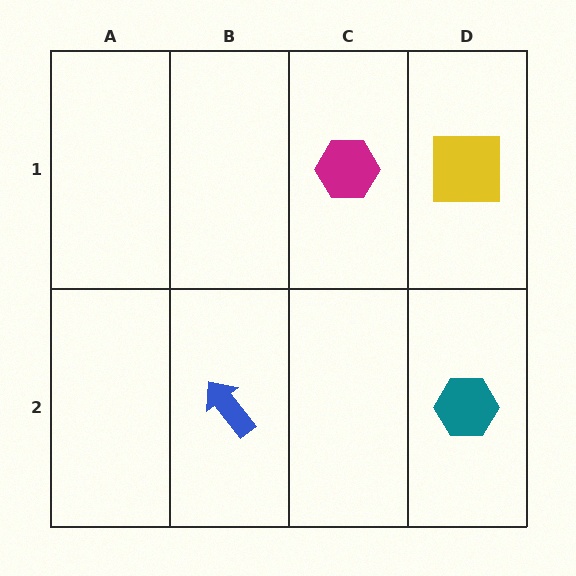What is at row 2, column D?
A teal hexagon.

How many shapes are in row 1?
2 shapes.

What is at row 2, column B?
A blue arrow.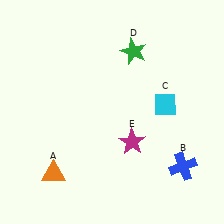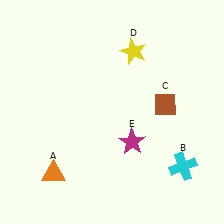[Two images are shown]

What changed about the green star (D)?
In Image 1, D is green. In Image 2, it changed to yellow.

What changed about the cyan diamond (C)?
In Image 1, C is cyan. In Image 2, it changed to brown.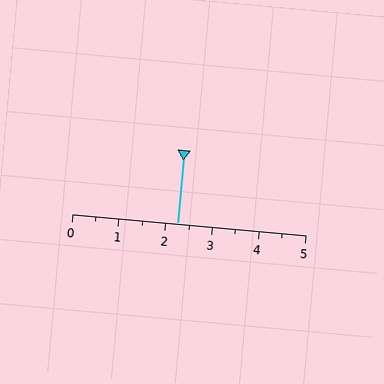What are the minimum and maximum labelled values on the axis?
The axis runs from 0 to 5.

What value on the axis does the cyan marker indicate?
The marker indicates approximately 2.2.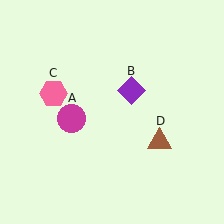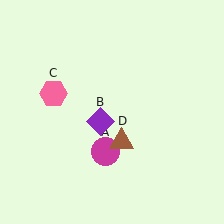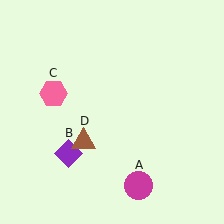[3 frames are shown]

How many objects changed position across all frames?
3 objects changed position: magenta circle (object A), purple diamond (object B), brown triangle (object D).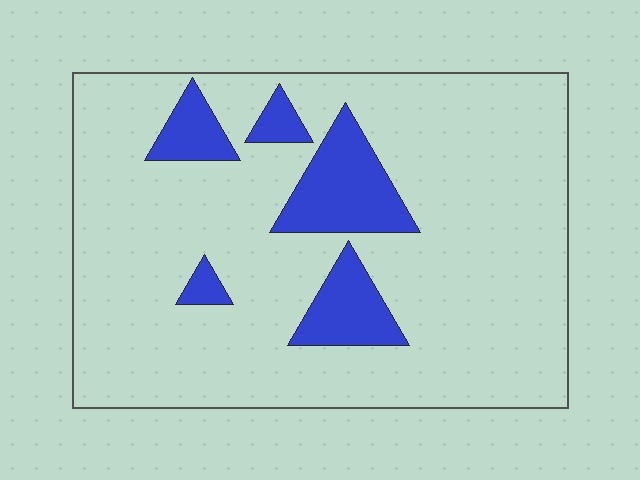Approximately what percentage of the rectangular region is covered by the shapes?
Approximately 15%.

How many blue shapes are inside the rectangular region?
5.